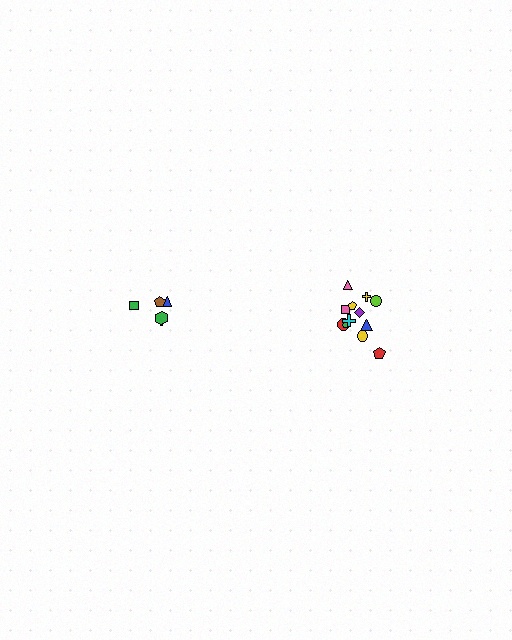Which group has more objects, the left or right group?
The right group.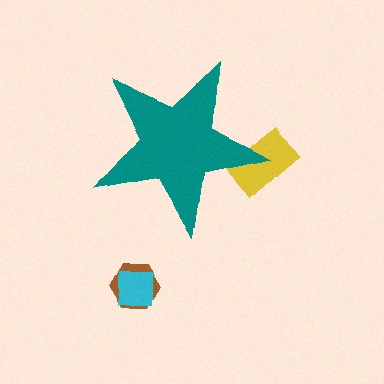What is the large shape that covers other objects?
A teal star.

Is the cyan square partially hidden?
No, the cyan square is fully visible.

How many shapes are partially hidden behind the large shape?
1 shape is partially hidden.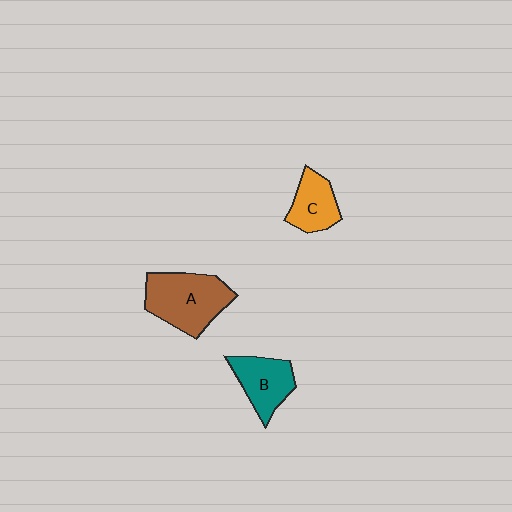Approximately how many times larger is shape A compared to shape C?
Approximately 1.7 times.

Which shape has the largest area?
Shape A (brown).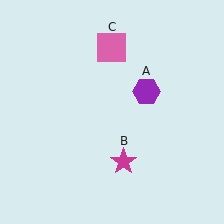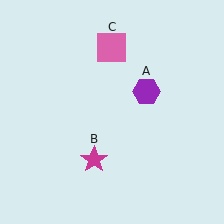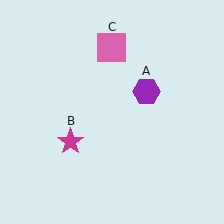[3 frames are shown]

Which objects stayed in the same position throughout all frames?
Purple hexagon (object A) and pink square (object C) remained stationary.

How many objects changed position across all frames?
1 object changed position: magenta star (object B).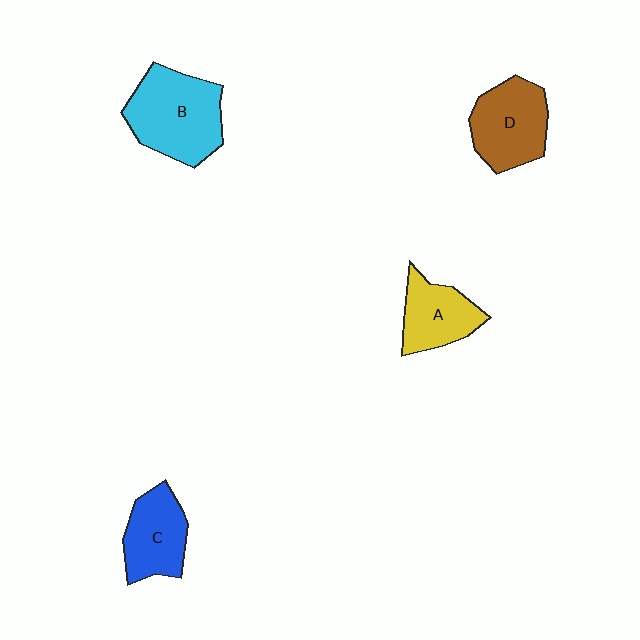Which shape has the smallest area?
Shape A (yellow).